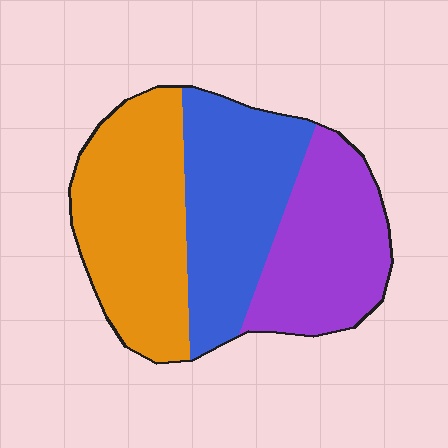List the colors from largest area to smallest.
From largest to smallest: orange, blue, purple.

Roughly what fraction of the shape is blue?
Blue covers 33% of the shape.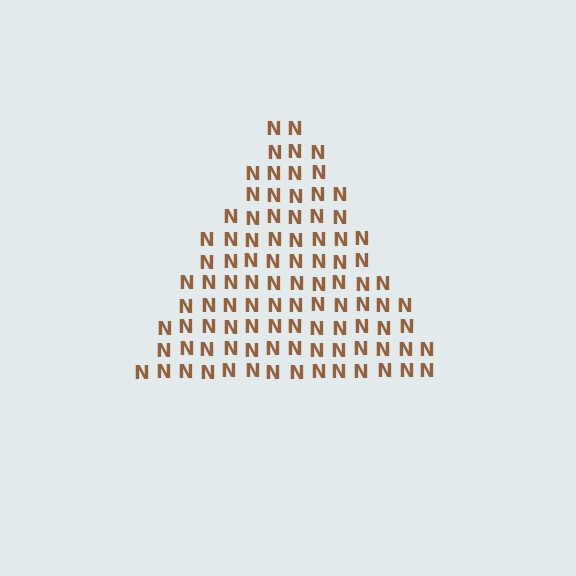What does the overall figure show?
The overall figure shows a triangle.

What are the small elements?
The small elements are letter N's.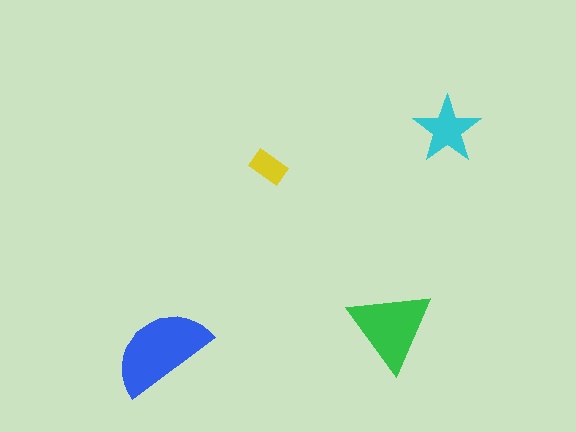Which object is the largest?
The blue semicircle.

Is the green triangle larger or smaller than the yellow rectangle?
Larger.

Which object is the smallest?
The yellow rectangle.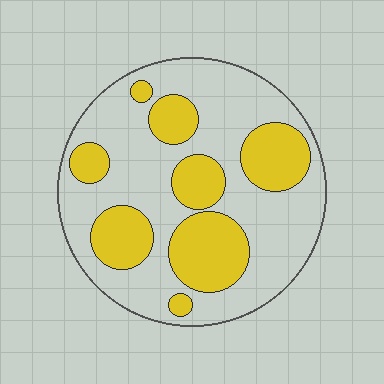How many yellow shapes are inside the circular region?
8.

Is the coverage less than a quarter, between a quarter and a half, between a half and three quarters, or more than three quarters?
Between a quarter and a half.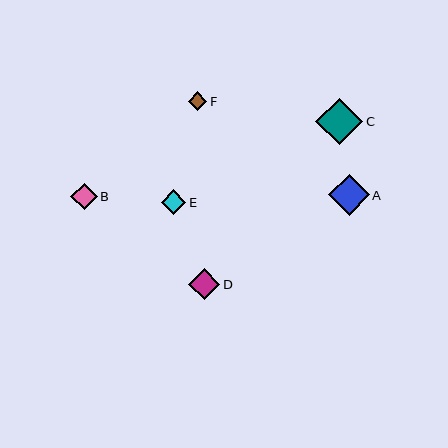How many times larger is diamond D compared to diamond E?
Diamond D is approximately 1.3 times the size of diamond E.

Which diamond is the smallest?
Diamond F is the smallest with a size of approximately 19 pixels.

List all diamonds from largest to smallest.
From largest to smallest: C, A, D, B, E, F.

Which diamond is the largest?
Diamond C is the largest with a size of approximately 47 pixels.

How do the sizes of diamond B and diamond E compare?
Diamond B and diamond E are approximately the same size.